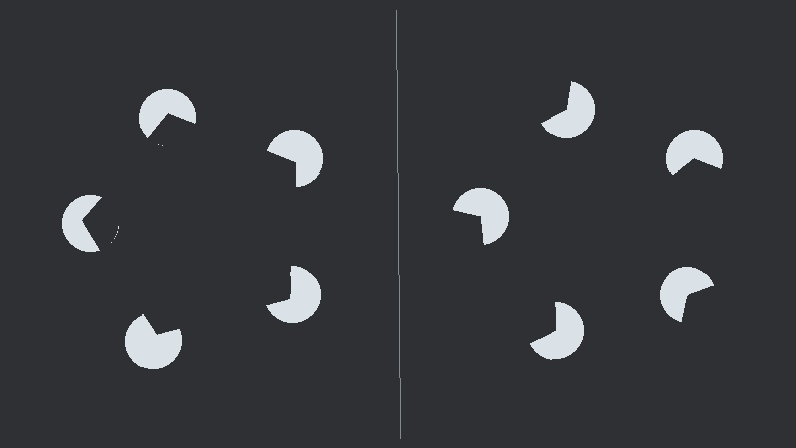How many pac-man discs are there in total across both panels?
10 — 5 on each side.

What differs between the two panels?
The pac-man discs are positioned identically on both sides; only the wedge orientations differ. On the left they align to a pentagon; on the right they are misaligned.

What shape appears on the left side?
An illusory pentagon.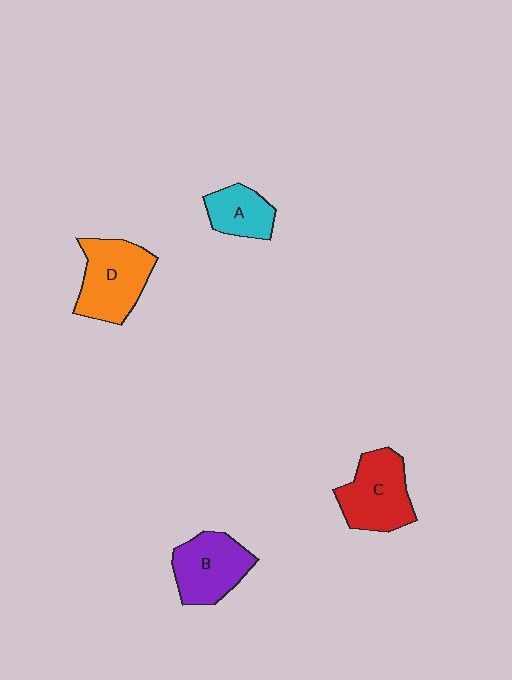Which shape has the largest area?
Shape D (orange).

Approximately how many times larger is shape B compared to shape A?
Approximately 1.5 times.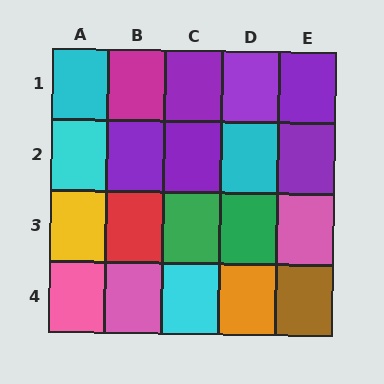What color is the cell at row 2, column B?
Purple.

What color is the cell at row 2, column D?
Cyan.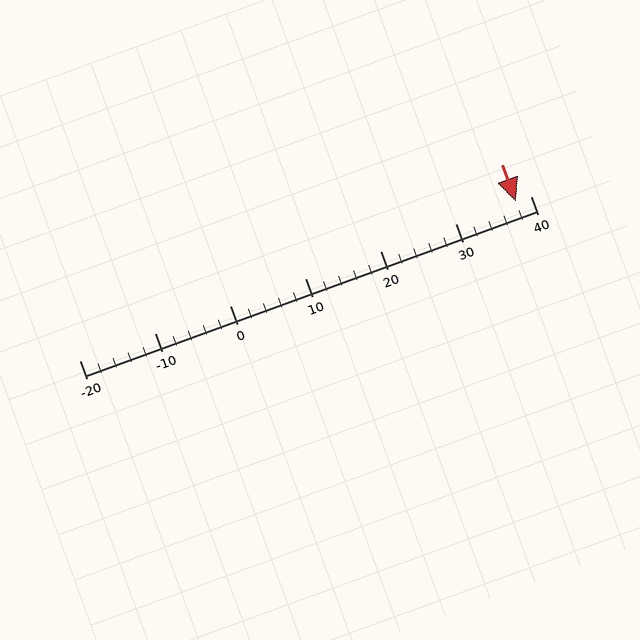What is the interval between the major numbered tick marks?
The major tick marks are spaced 10 units apart.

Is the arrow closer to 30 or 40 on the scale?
The arrow is closer to 40.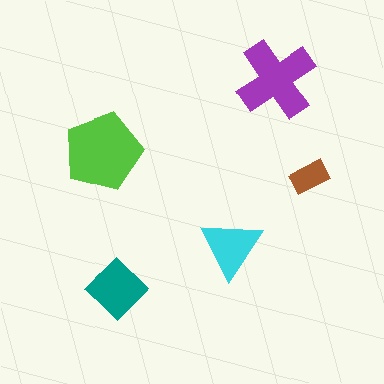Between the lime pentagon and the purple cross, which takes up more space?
The lime pentagon.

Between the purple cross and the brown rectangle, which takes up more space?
The purple cross.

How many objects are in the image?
There are 5 objects in the image.